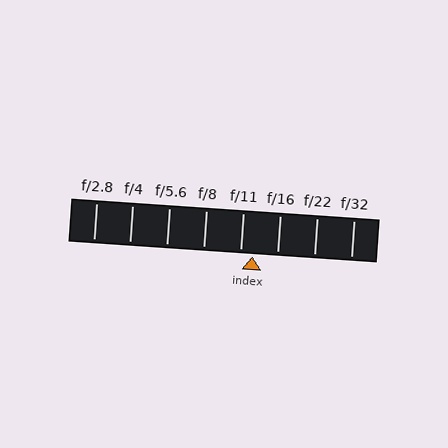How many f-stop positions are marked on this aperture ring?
There are 8 f-stop positions marked.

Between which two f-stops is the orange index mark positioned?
The index mark is between f/11 and f/16.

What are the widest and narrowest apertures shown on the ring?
The widest aperture shown is f/2.8 and the narrowest is f/32.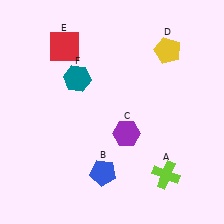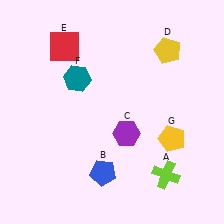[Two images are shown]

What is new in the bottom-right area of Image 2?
A yellow pentagon (G) was added in the bottom-right area of Image 2.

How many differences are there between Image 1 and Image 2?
There is 1 difference between the two images.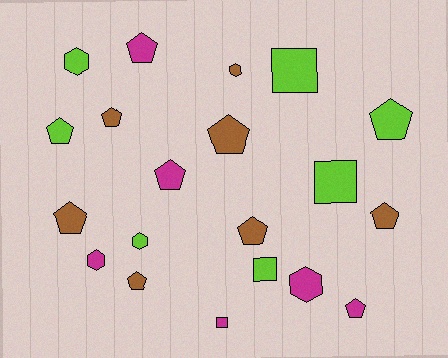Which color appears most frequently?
Lime, with 7 objects.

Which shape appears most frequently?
Pentagon, with 11 objects.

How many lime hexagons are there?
There are 2 lime hexagons.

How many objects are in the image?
There are 20 objects.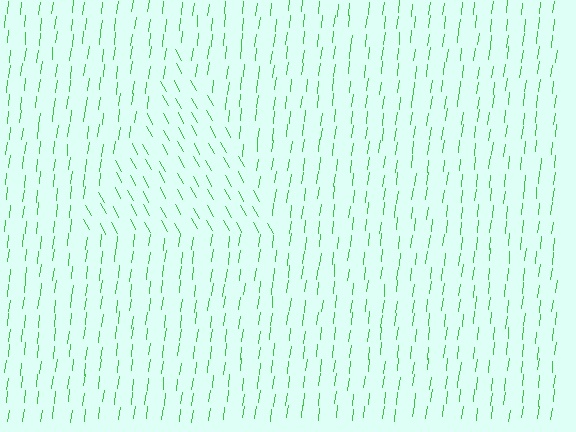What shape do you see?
I see a triangle.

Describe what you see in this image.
The image is filled with small green line segments. A triangle region in the image has lines oriented differently from the surrounding lines, creating a visible texture boundary.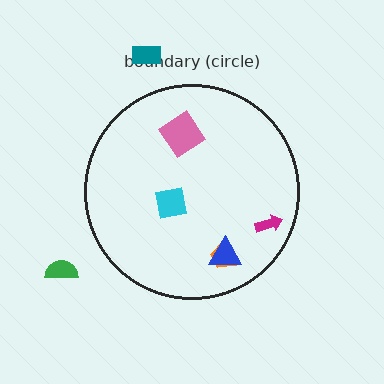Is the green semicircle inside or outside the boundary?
Outside.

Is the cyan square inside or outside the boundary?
Inside.